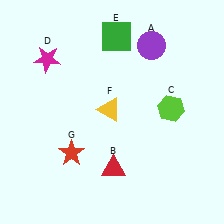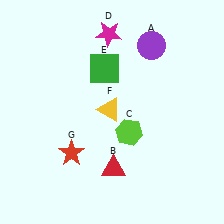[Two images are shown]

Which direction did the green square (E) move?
The green square (E) moved down.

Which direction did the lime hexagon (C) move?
The lime hexagon (C) moved left.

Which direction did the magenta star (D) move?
The magenta star (D) moved right.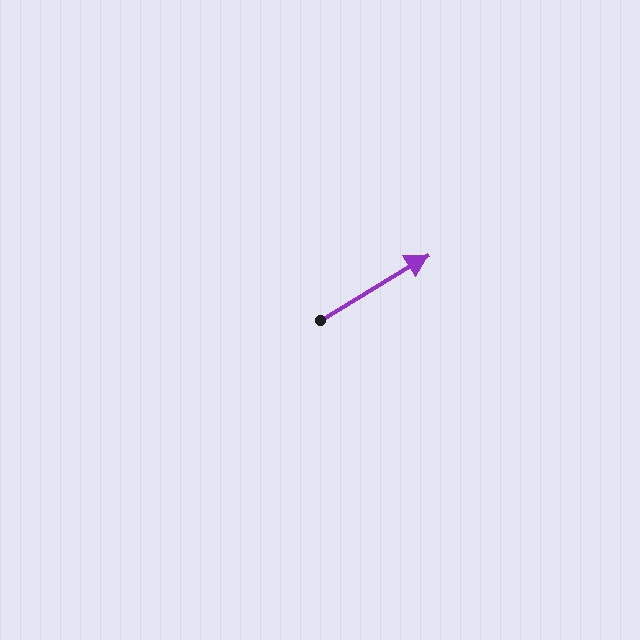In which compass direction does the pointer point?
Northeast.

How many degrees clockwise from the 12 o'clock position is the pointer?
Approximately 59 degrees.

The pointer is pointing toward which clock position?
Roughly 2 o'clock.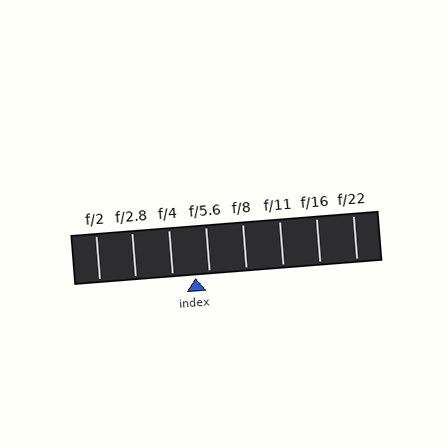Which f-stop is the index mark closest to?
The index mark is closest to f/5.6.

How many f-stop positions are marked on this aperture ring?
There are 8 f-stop positions marked.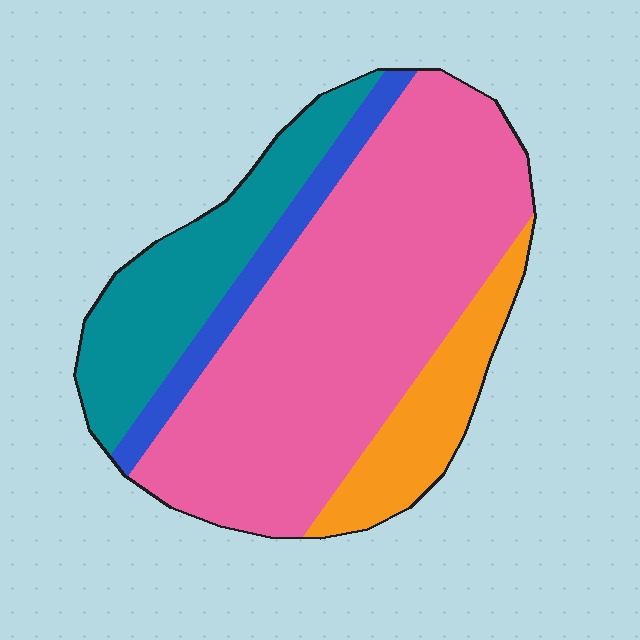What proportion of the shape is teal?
Teal covers roughly 20% of the shape.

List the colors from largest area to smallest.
From largest to smallest: pink, teal, orange, blue.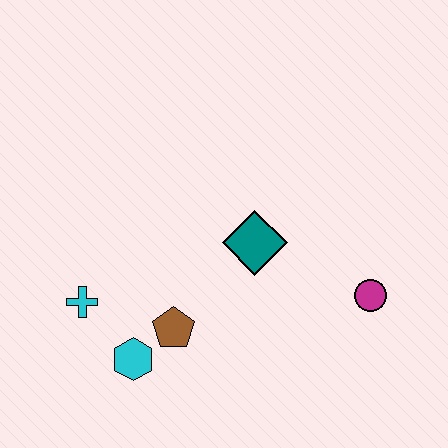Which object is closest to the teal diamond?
The brown pentagon is closest to the teal diamond.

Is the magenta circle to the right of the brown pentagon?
Yes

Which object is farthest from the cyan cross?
The magenta circle is farthest from the cyan cross.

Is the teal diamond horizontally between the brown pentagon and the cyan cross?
No